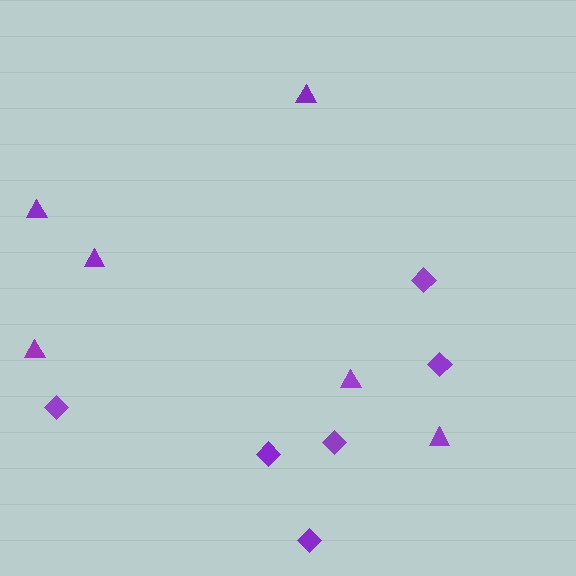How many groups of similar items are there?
There are 2 groups: one group of triangles (6) and one group of diamonds (6).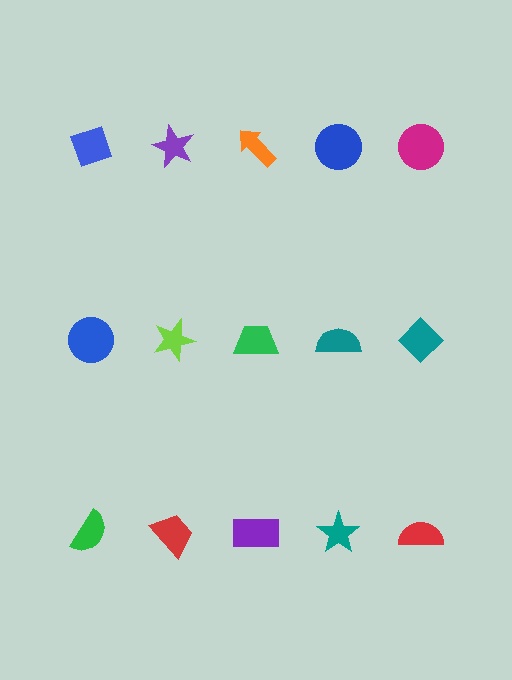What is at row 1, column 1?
A blue diamond.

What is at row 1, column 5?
A magenta circle.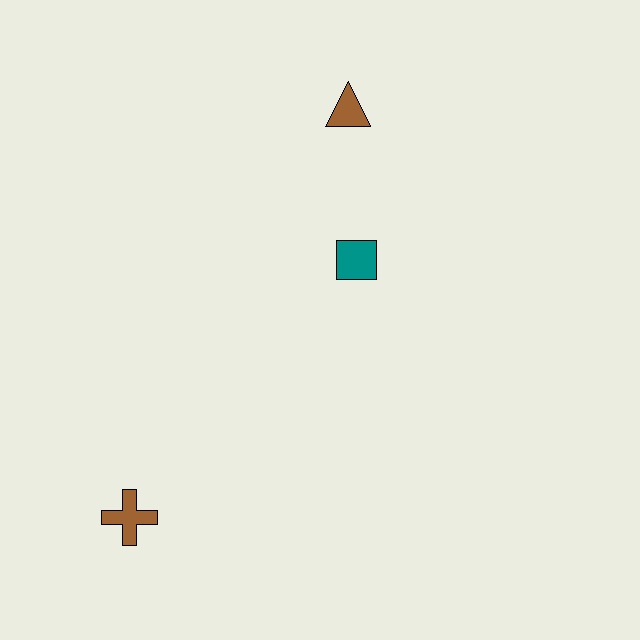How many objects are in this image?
There are 3 objects.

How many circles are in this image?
There are no circles.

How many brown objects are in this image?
There are 2 brown objects.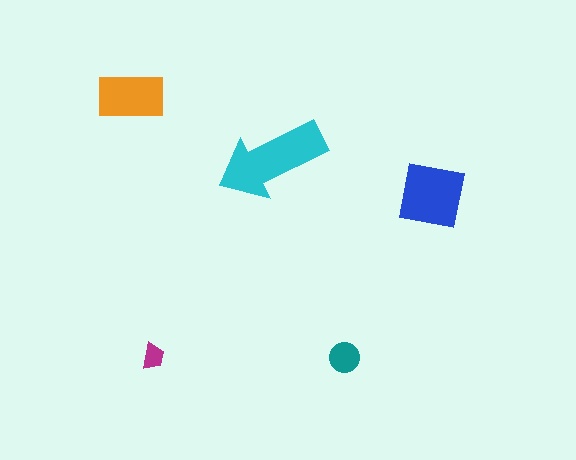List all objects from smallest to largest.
The magenta trapezoid, the teal circle, the orange rectangle, the blue square, the cyan arrow.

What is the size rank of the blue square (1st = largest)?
2nd.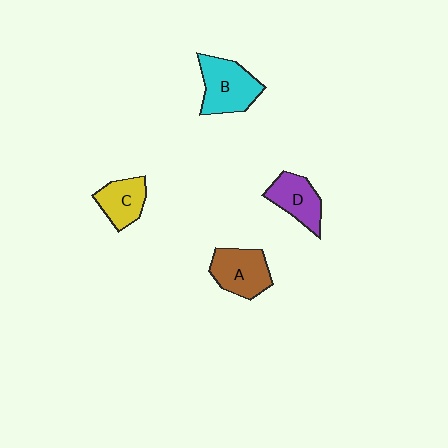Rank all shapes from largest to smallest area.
From largest to smallest: B (cyan), A (brown), D (purple), C (yellow).